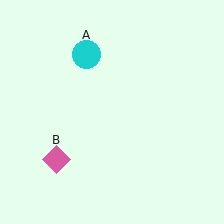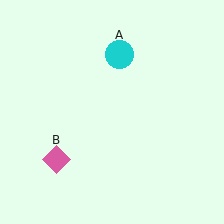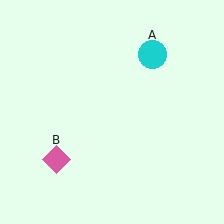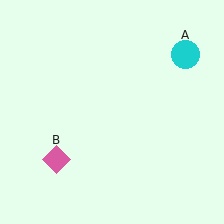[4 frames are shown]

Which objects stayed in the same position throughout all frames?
Pink diamond (object B) remained stationary.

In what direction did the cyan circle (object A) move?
The cyan circle (object A) moved right.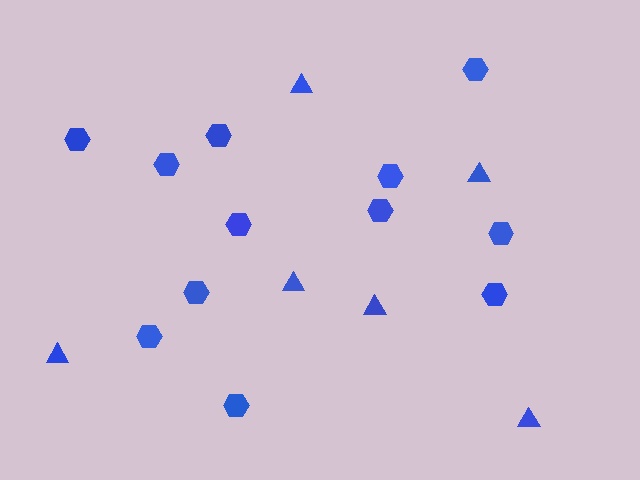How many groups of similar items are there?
There are 2 groups: one group of hexagons (12) and one group of triangles (6).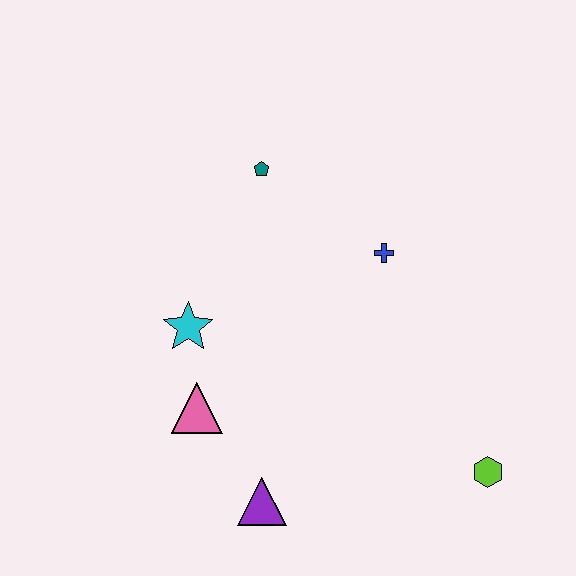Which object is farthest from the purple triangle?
The teal pentagon is farthest from the purple triangle.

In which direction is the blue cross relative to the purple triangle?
The blue cross is above the purple triangle.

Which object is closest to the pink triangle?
The cyan star is closest to the pink triangle.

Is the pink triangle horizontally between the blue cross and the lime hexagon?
No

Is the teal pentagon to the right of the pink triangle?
Yes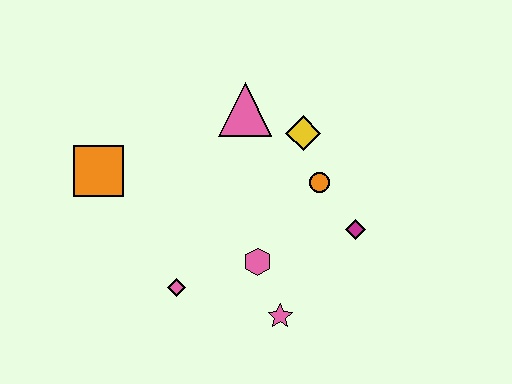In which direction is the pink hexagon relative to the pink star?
The pink hexagon is above the pink star.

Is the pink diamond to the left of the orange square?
No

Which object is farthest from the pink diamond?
The yellow diamond is farthest from the pink diamond.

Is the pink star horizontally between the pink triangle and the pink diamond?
No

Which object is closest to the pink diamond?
The pink hexagon is closest to the pink diamond.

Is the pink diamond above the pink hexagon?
No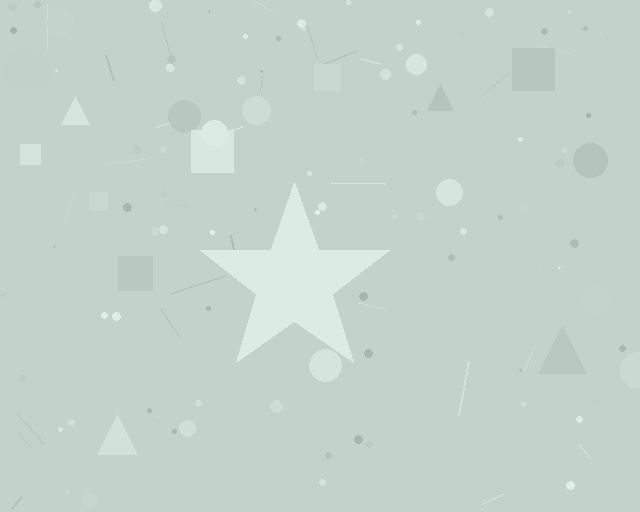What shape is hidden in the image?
A star is hidden in the image.